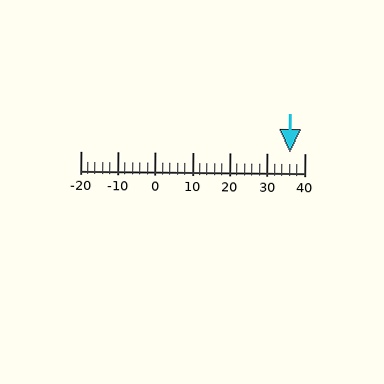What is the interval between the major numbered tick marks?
The major tick marks are spaced 10 units apart.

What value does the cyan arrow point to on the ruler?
The cyan arrow points to approximately 36.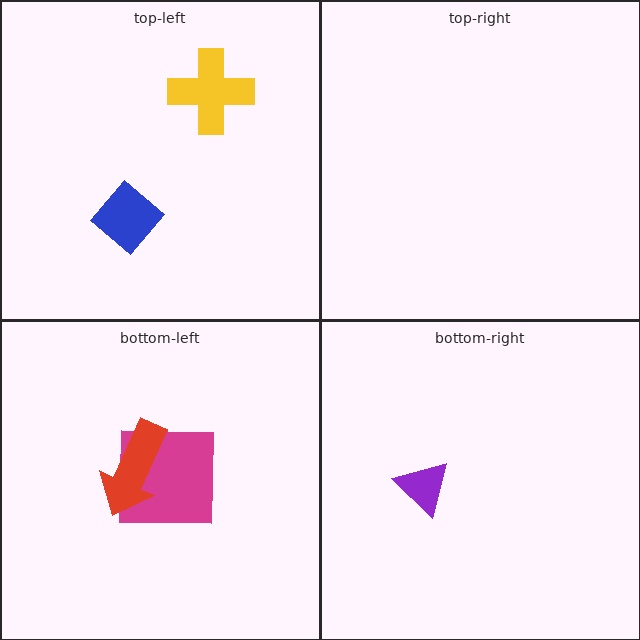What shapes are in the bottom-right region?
The purple triangle.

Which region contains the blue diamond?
The top-left region.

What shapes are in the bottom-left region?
The magenta square, the red arrow.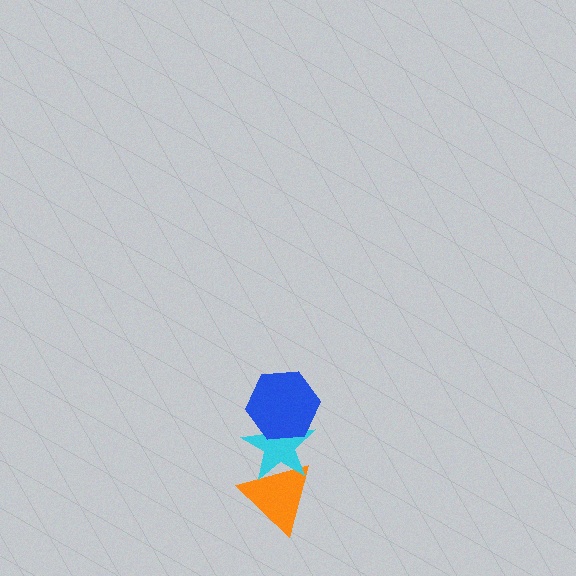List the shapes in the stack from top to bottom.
From top to bottom: the blue hexagon, the cyan star, the orange triangle.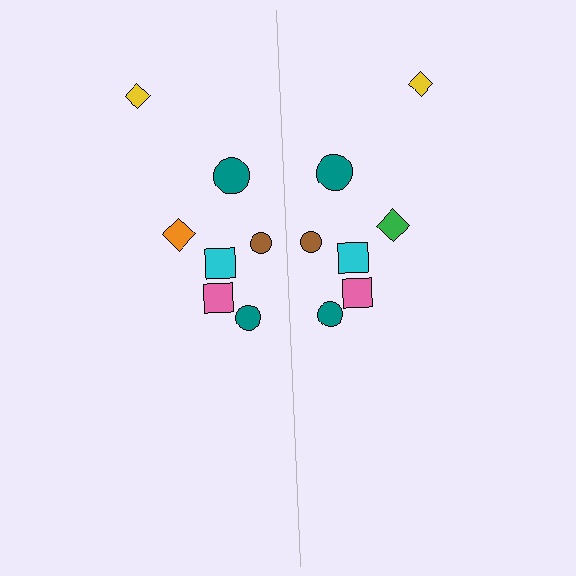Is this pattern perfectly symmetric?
No, the pattern is not perfectly symmetric. The green diamond on the right side breaks the symmetry — its mirror counterpart is orange.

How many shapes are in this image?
There are 14 shapes in this image.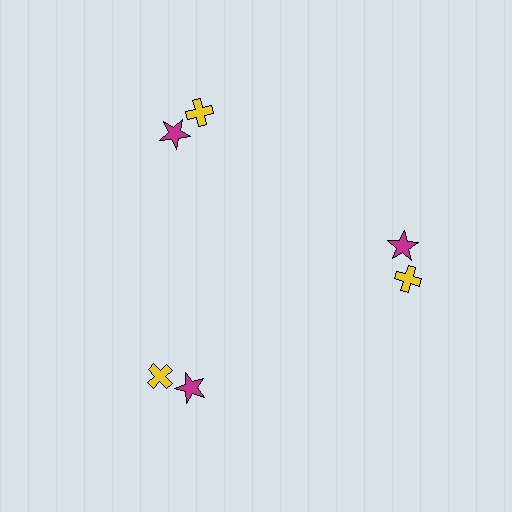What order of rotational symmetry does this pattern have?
This pattern has 3-fold rotational symmetry.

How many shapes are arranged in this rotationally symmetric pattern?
There are 6 shapes, arranged in 3 groups of 2.